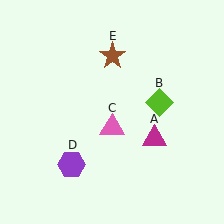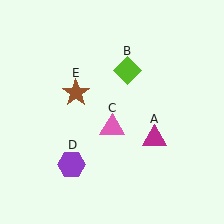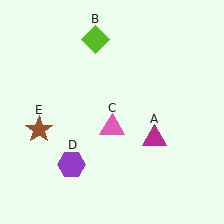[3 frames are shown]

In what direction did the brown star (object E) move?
The brown star (object E) moved down and to the left.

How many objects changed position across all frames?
2 objects changed position: lime diamond (object B), brown star (object E).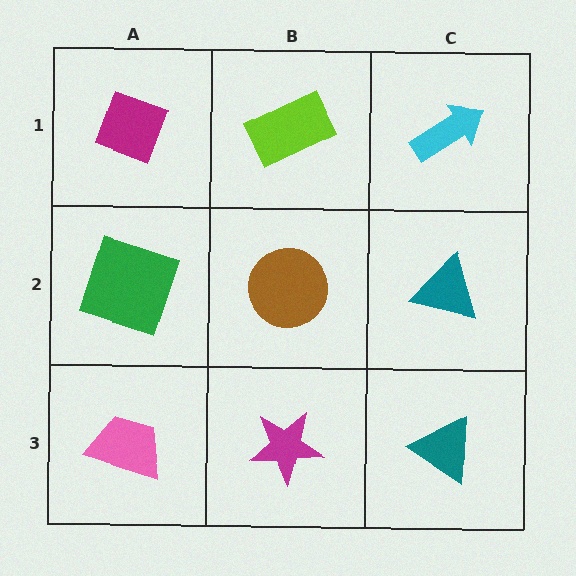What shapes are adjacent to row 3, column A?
A green square (row 2, column A), a magenta star (row 3, column B).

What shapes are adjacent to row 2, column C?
A cyan arrow (row 1, column C), a teal triangle (row 3, column C), a brown circle (row 2, column B).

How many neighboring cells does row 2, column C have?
3.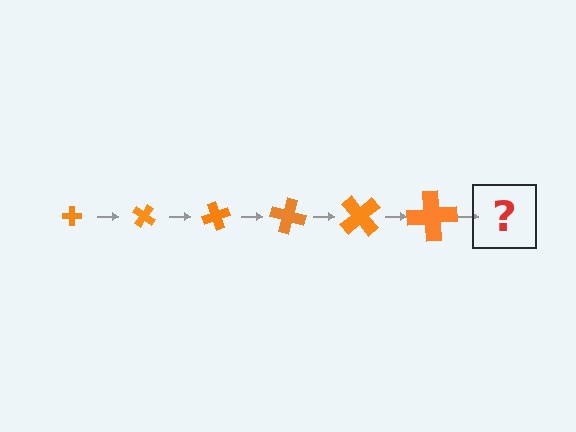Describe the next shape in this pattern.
It should be a cross, larger than the previous one and rotated 210 degrees from the start.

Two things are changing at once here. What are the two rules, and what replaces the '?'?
The two rules are that the cross grows larger each step and it rotates 35 degrees each step. The '?' should be a cross, larger than the previous one and rotated 210 degrees from the start.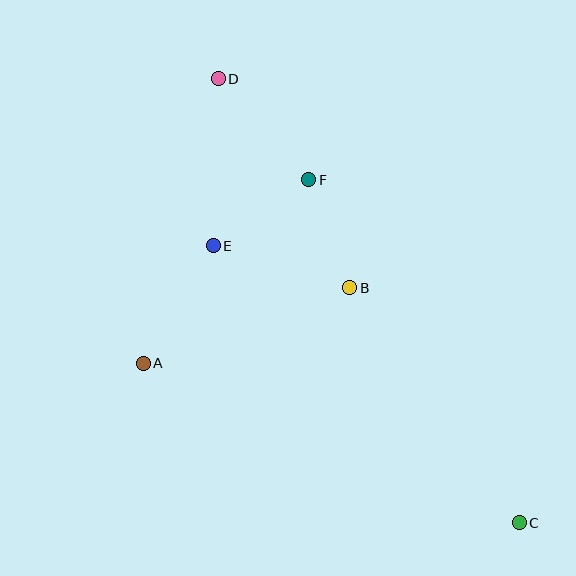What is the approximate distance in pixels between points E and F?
The distance between E and F is approximately 116 pixels.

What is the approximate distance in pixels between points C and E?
The distance between C and E is approximately 413 pixels.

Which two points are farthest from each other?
Points C and D are farthest from each other.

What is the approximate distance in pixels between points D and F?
The distance between D and F is approximately 136 pixels.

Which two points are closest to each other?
Points B and F are closest to each other.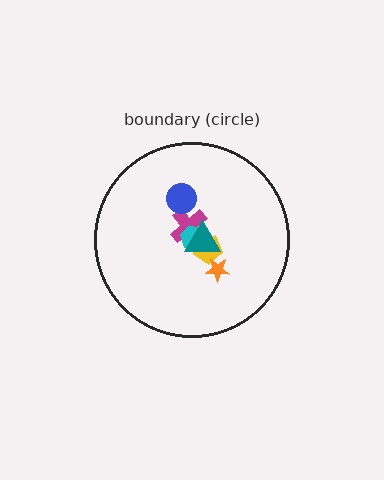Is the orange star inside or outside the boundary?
Inside.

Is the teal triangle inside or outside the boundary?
Inside.